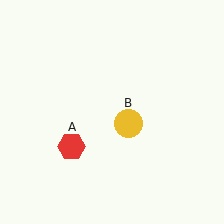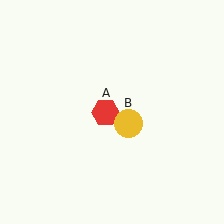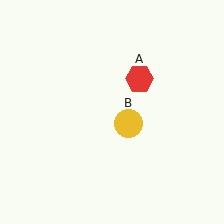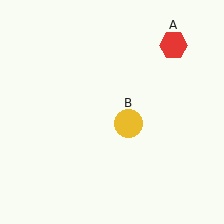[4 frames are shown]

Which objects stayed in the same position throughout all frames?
Yellow circle (object B) remained stationary.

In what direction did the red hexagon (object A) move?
The red hexagon (object A) moved up and to the right.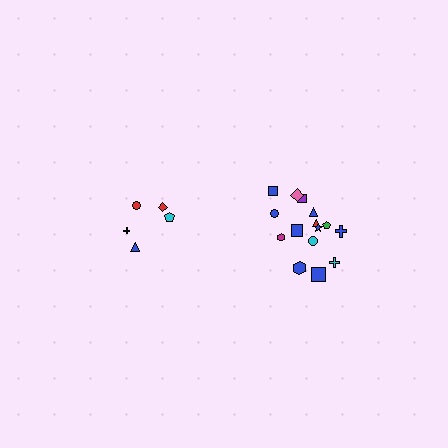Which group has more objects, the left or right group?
The right group.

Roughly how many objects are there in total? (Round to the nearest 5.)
Roughly 20 objects in total.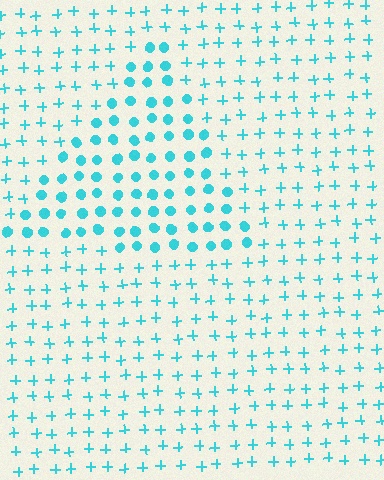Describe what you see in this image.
The image is filled with small cyan elements arranged in a uniform grid. A triangle-shaped region contains circles, while the surrounding area contains plus signs. The boundary is defined purely by the change in element shape.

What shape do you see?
I see a triangle.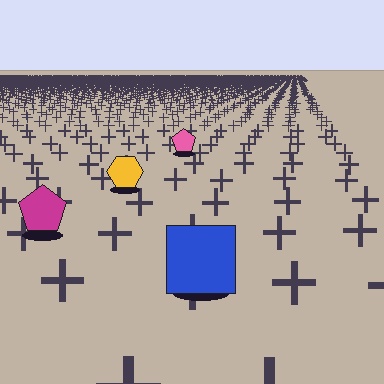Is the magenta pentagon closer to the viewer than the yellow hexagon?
Yes. The magenta pentagon is closer — you can tell from the texture gradient: the ground texture is coarser near it.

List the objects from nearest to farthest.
From nearest to farthest: the blue square, the magenta pentagon, the yellow hexagon, the pink pentagon.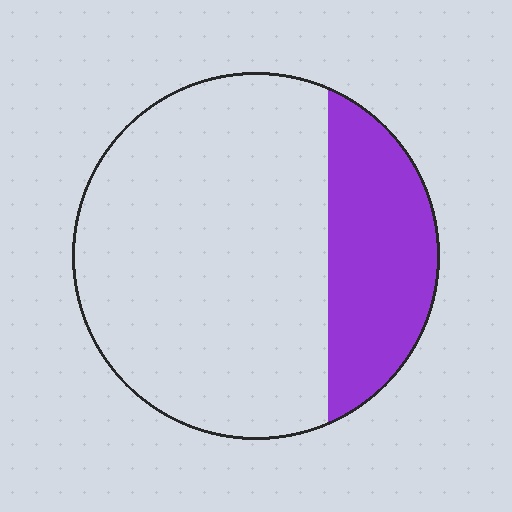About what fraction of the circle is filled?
About one quarter (1/4).